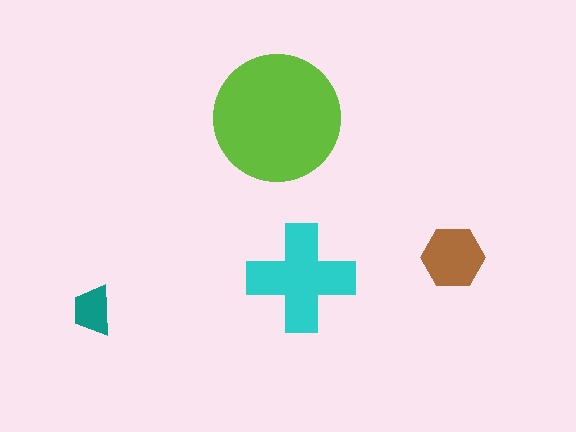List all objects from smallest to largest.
The teal trapezoid, the brown hexagon, the cyan cross, the lime circle.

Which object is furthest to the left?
The teal trapezoid is leftmost.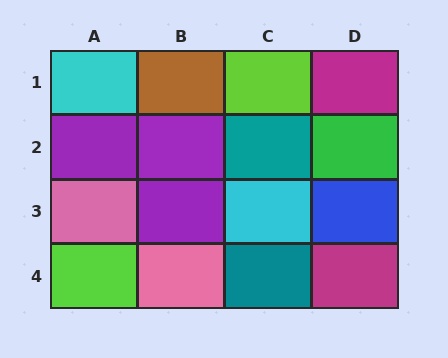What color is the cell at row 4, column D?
Magenta.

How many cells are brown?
1 cell is brown.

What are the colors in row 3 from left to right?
Pink, purple, cyan, blue.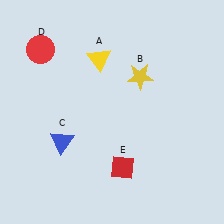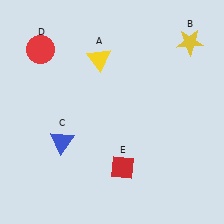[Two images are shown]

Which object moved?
The yellow star (B) moved right.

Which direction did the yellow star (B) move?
The yellow star (B) moved right.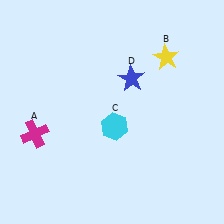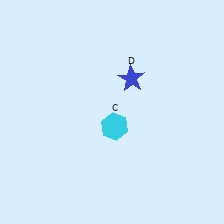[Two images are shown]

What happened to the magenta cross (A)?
The magenta cross (A) was removed in Image 2. It was in the bottom-left area of Image 1.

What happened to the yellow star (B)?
The yellow star (B) was removed in Image 2. It was in the top-right area of Image 1.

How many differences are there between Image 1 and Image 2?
There are 2 differences between the two images.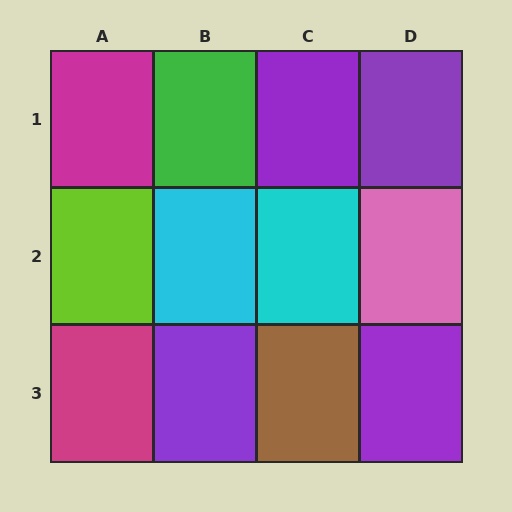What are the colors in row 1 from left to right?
Magenta, green, purple, purple.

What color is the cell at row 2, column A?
Lime.